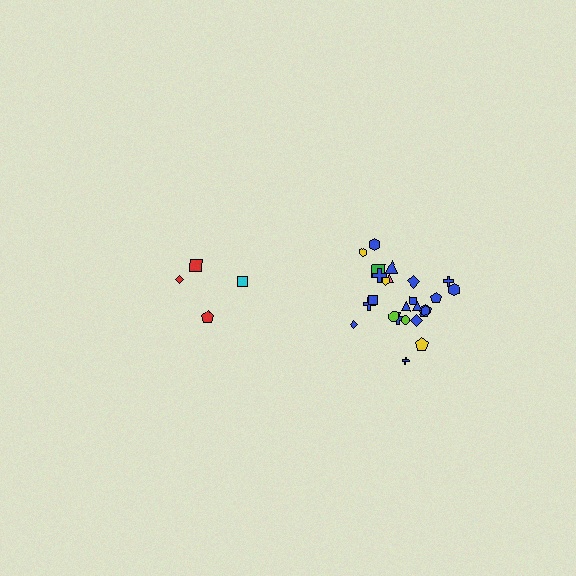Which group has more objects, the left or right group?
The right group.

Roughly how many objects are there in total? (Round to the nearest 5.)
Roughly 30 objects in total.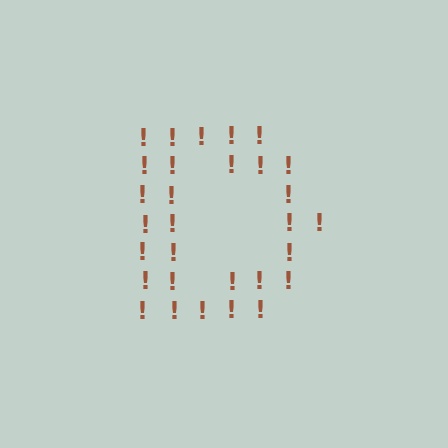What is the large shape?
The large shape is the letter D.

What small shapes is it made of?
It is made of small exclamation marks.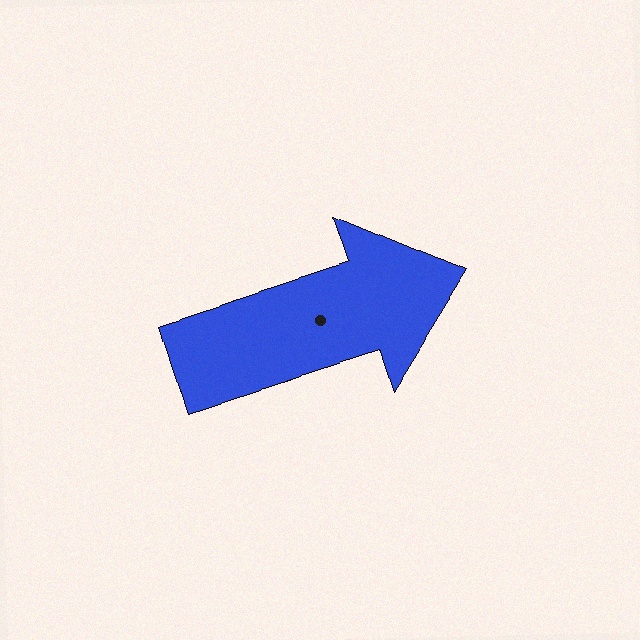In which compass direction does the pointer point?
East.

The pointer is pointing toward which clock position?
Roughly 2 o'clock.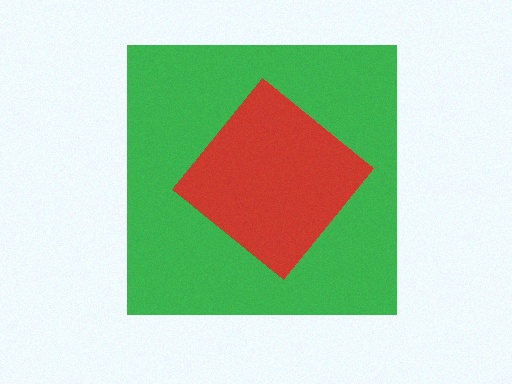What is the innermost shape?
The red diamond.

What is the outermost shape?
The green square.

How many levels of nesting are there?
2.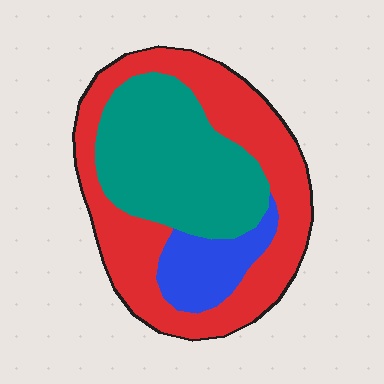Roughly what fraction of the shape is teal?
Teal covers around 40% of the shape.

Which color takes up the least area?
Blue, at roughly 15%.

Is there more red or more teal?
Red.